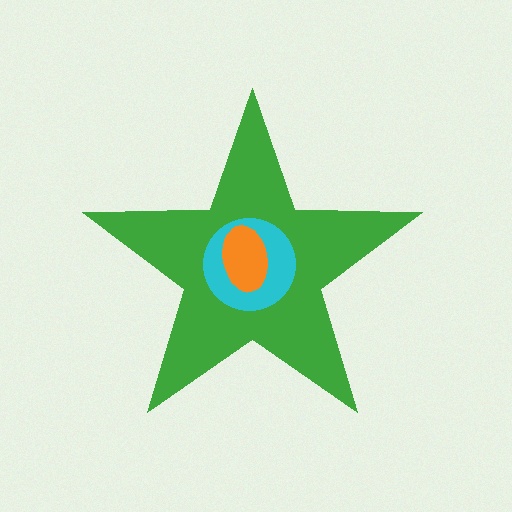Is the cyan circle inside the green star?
Yes.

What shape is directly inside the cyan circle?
The orange ellipse.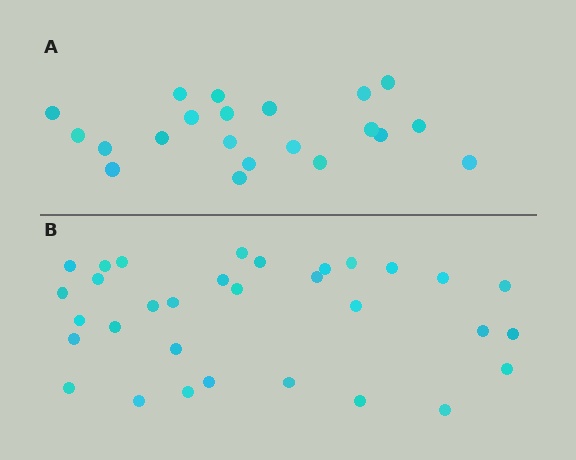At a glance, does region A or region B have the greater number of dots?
Region B (the bottom region) has more dots.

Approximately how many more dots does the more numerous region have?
Region B has roughly 12 or so more dots than region A.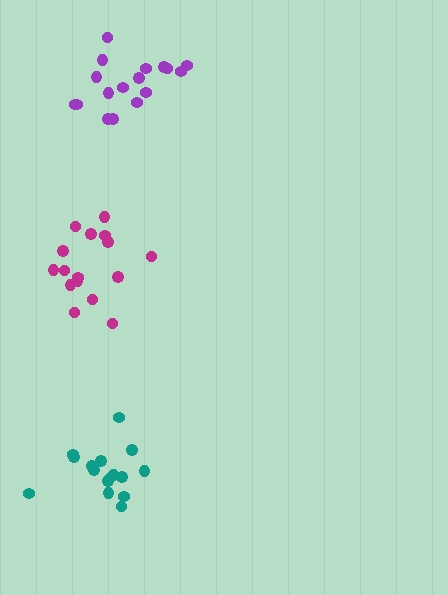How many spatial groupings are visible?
There are 3 spatial groupings.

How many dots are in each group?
Group 1: 16 dots, Group 2: 16 dots, Group 3: 17 dots (49 total).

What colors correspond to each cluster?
The clusters are colored: magenta, teal, purple.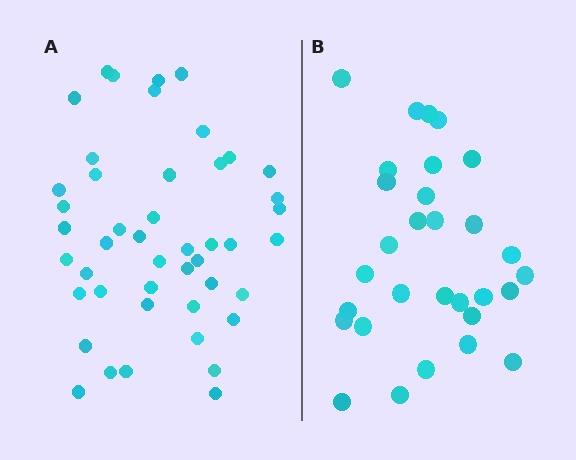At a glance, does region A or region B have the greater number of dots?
Region A (the left region) has more dots.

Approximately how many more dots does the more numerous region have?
Region A has approximately 15 more dots than region B.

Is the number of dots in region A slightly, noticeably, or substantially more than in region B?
Region A has substantially more. The ratio is roughly 1.5 to 1.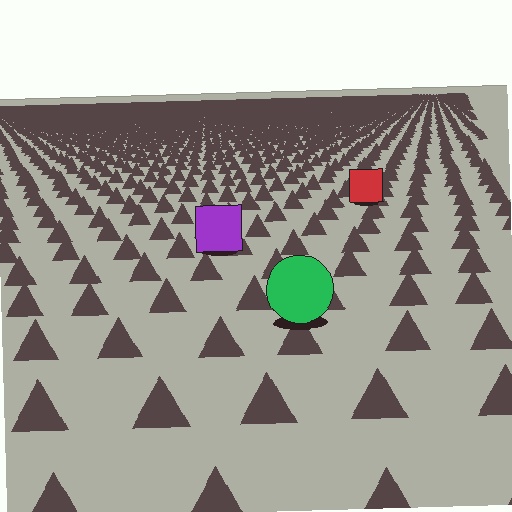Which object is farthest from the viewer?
The red square is farthest from the viewer. It appears smaller and the ground texture around it is denser.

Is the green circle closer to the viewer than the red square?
Yes. The green circle is closer — you can tell from the texture gradient: the ground texture is coarser near it.